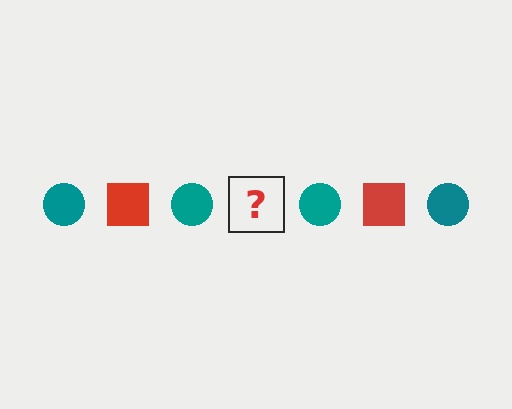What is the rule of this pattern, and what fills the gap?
The rule is that the pattern alternates between teal circle and red square. The gap should be filled with a red square.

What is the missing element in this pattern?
The missing element is a red square.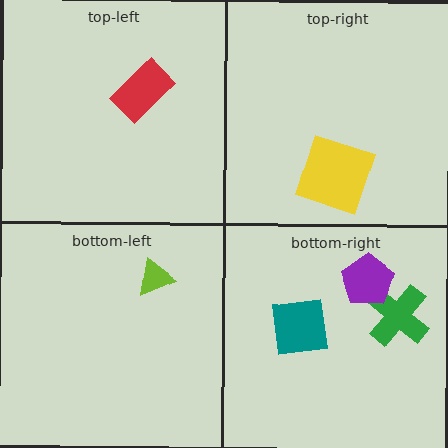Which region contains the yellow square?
The top-right region.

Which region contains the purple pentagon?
The bottom-right region.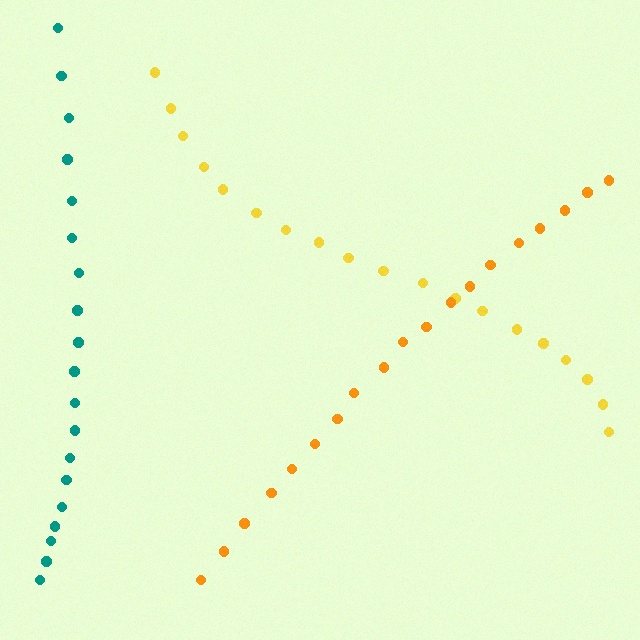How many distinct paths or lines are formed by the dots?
There are 3 distinct paths.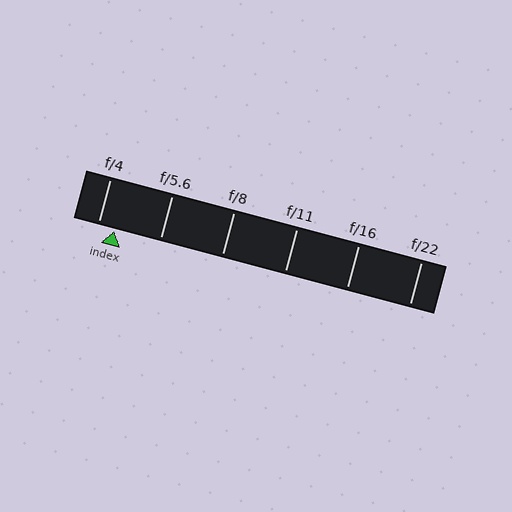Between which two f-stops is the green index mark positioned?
The index mark is between f/4 and f/5.6.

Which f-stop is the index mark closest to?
The index mark is closest to f/4.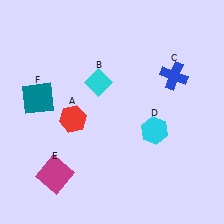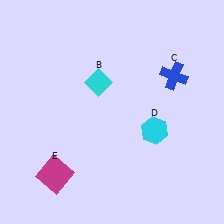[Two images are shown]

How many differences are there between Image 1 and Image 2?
There are 2 differences between the two images.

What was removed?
The teal square (F), the red hexagon (A) were removed in Image 2.